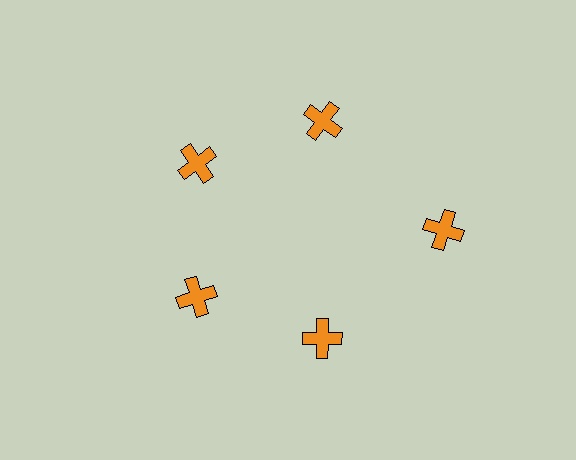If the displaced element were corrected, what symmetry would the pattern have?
It would have 5-fold rotational symmetry — the pattern would map onto itself every 72 degrees.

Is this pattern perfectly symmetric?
No. The 5 orange crosses are arranged in a ring, but one element near the 3 o'clock position is pushed outward from the center, breaking the 5-fold rotational symmetry.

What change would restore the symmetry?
The symmetry would be restored by moving it inward, back onto the ring so that all 5 crosses sit at equal angles and equal distance from the center.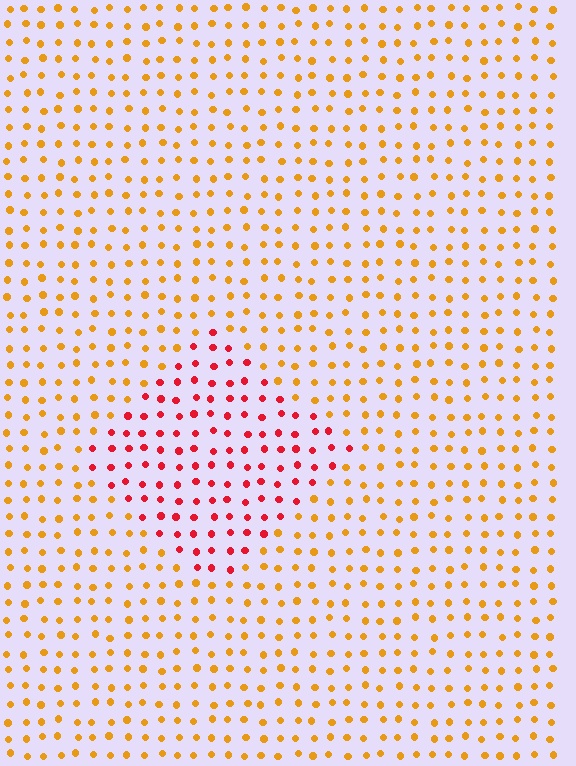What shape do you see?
I see a diamond.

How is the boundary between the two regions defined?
The boundary is defined purely by a slight shift in hue (about 46 degrees). Spacing, size, and orientation are identical on both sides.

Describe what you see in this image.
The image is filled with small orange elements in a uniform arrangement. A diamond-shaped region is visible where the elements are tinted to a slightly different hue, forming a subtle color boundary.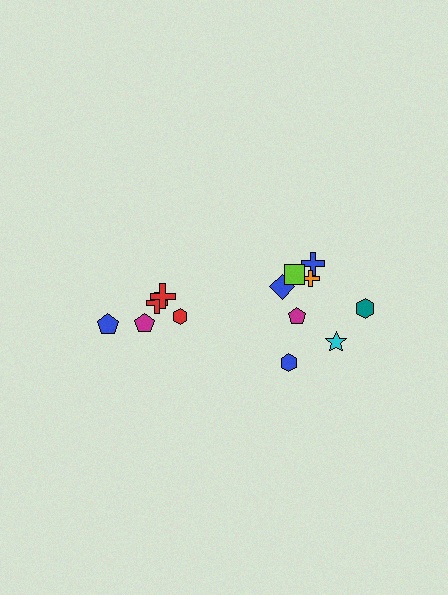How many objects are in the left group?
There are 5 objects.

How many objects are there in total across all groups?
There are 13 objects.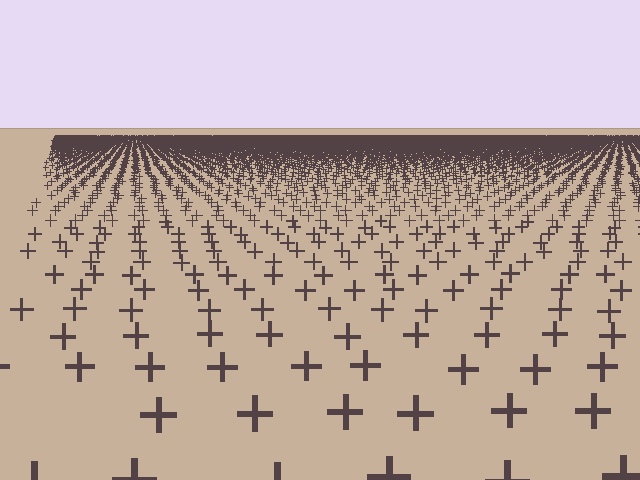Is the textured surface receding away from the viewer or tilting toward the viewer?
The surface is receding away from the viewer. Texture elements get smaller and denser toward the top.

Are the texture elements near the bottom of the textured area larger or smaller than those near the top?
Larger. Near the bottom, elements are closer to the viewer and appear at a bigger on-screen size.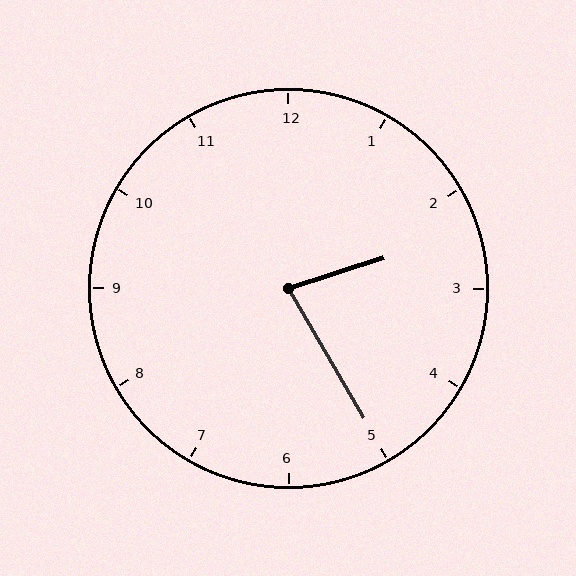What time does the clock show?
2:25.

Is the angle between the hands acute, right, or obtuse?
It is acute.